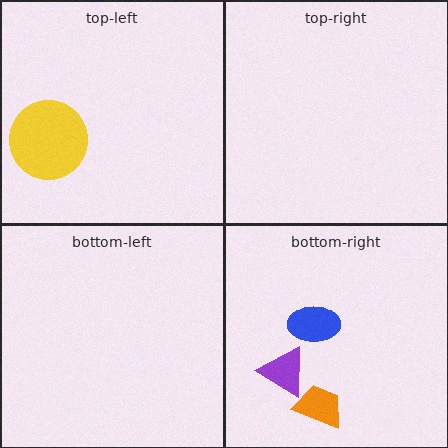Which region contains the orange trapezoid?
The bottom-right region.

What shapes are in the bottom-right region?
The blue ellipse, the orange trapezoid, the purple triangle.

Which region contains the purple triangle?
The bottom-right region.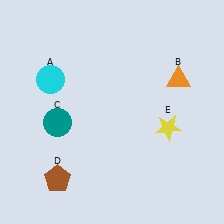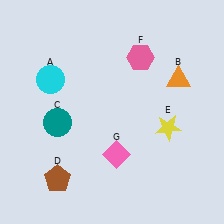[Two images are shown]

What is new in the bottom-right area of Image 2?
A pink diamond (G) was added in the bottom-right area of Image 2.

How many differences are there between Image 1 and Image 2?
There are 2 differences between the two images.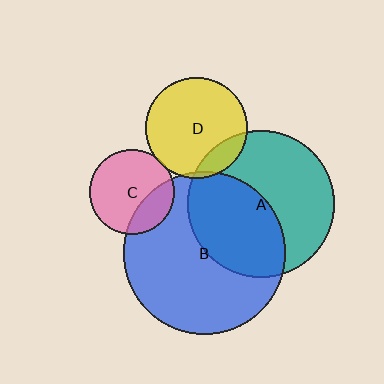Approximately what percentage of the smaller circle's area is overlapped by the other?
Approximately 45%.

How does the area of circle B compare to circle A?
Approximately 1.2 times.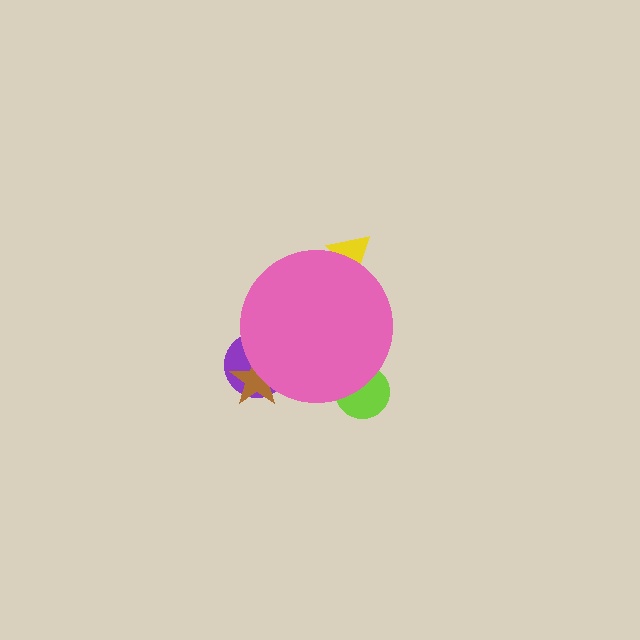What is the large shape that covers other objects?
A pink circle.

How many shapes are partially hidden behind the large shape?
4 shapes are partially hidden.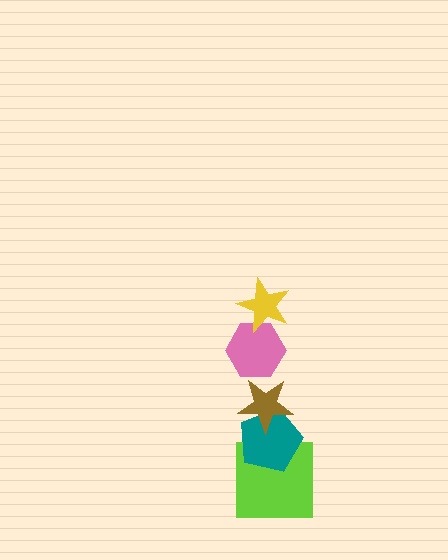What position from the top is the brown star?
The brown star is 3rd from the top.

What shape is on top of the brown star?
The pink hexagon is on top of the brown star.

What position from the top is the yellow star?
The yellow star is 1st from the top.